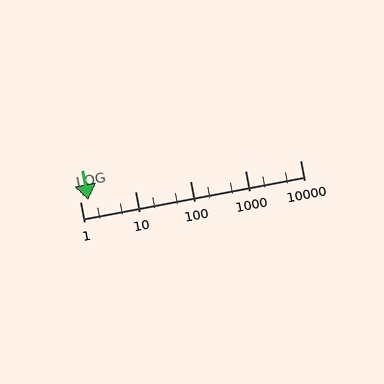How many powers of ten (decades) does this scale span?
The scale spans 4 decades, from 1 to 10000.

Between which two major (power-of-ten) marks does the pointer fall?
The pointer is between 1 and 10.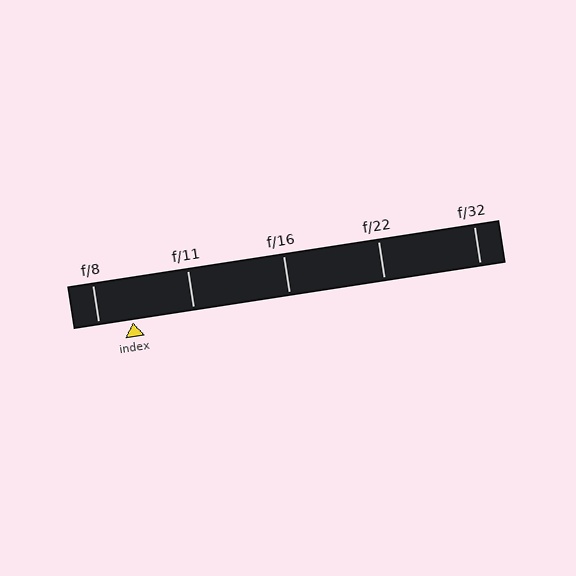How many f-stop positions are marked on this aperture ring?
There are 5 f-stop positions marked.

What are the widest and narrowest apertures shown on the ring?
The widest aperture shown is f/8 and the narrowest is f/32.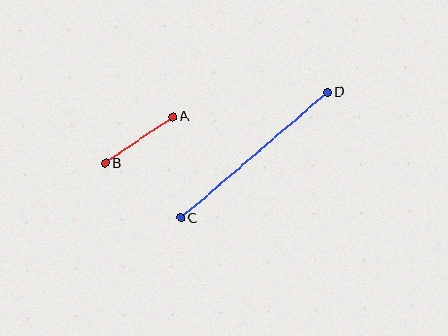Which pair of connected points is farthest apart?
Points C and D are farthest apart.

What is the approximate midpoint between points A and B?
The midpoint is at approximately (139, 140) pixels.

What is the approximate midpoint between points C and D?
The midpoint is at approximately (254, 155) pixels.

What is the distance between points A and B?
The distance is approximately 82 pixels.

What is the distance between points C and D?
The distance is approximately 193 pixels.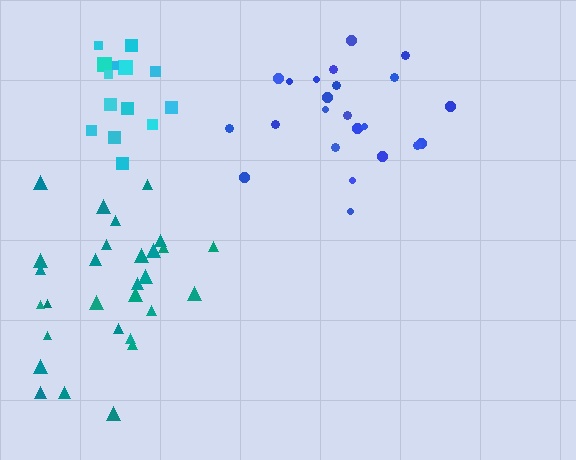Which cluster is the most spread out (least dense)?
Blue.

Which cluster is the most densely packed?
Cyan.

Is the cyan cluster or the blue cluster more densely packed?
Cyan.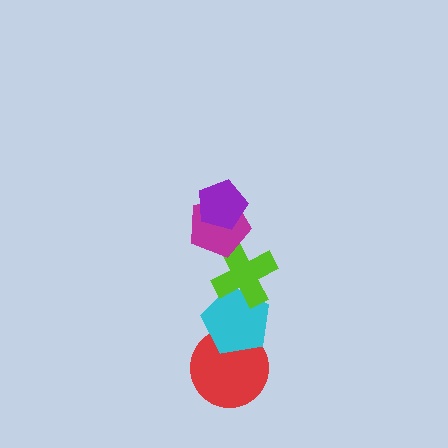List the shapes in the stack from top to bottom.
From top to bottom: the purple pentagon, the magenta pentagon, the lime cross, the cyan pentagon, the red circle.